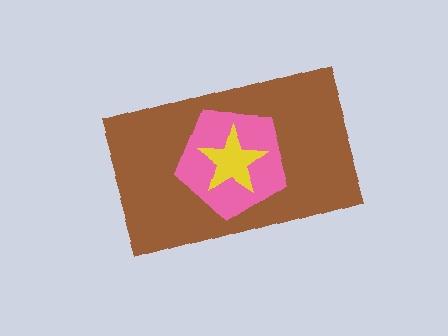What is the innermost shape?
The yellow star.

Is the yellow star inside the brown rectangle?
Yes.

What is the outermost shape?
The brown rectangle.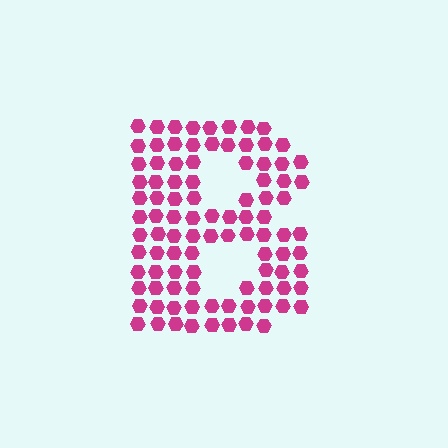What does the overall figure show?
The overall figure shows the letter B.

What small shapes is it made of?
It is made of small hexagons.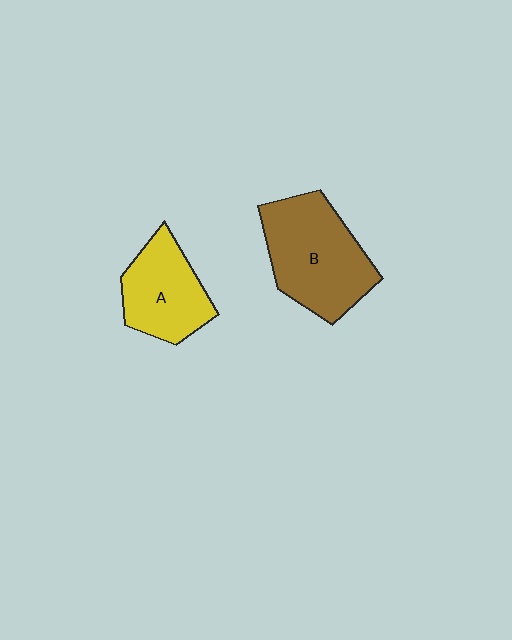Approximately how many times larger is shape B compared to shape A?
Approximately 1.4 times.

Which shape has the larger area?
Shape B (brown).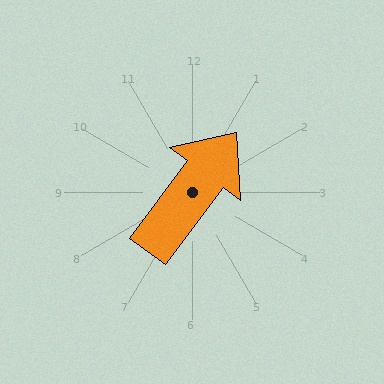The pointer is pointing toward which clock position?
Roughly 1 o'clock.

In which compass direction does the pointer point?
Northeast.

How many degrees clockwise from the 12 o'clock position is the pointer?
Approximately 37 degrees.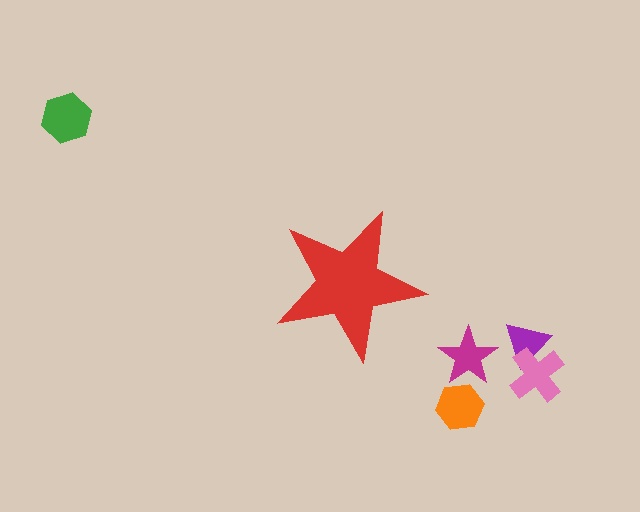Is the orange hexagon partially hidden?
No, the orange hexagon is fully visible.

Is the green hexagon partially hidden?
No, the green hexagon is fully visible.